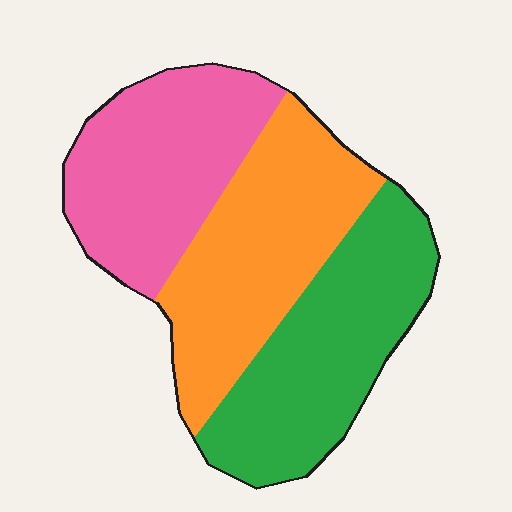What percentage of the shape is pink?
Pink covers roughly 30% of the shape.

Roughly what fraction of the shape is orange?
Orange takes up about one third (1/3) of the shape.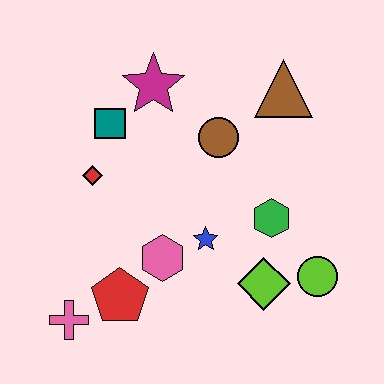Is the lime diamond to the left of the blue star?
No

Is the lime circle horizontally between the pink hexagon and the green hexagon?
No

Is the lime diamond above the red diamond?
No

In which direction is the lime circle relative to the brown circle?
The lime circle is below the brown circle.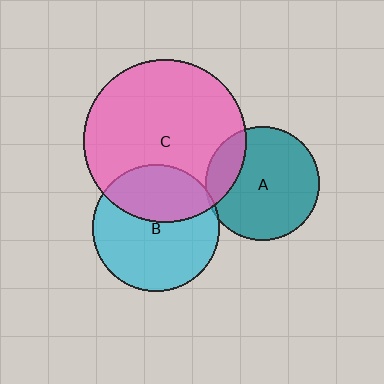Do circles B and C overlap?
Yes.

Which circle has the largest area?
Circle C (pink).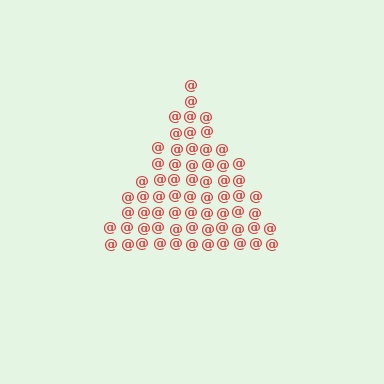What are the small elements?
The small elements are at signs.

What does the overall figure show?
The overall figure shows a triangle.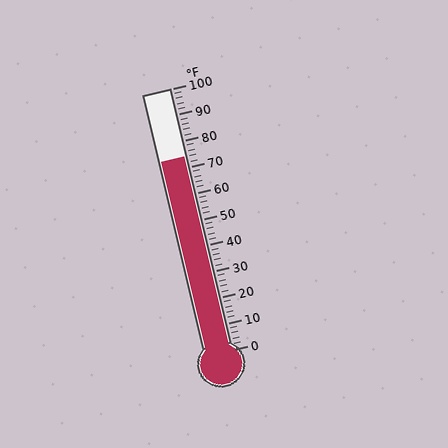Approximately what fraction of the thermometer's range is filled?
The thermometer is filled to approximately 75% of its range.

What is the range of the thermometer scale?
The thermometer scale ranges from 0°F to 100°F.